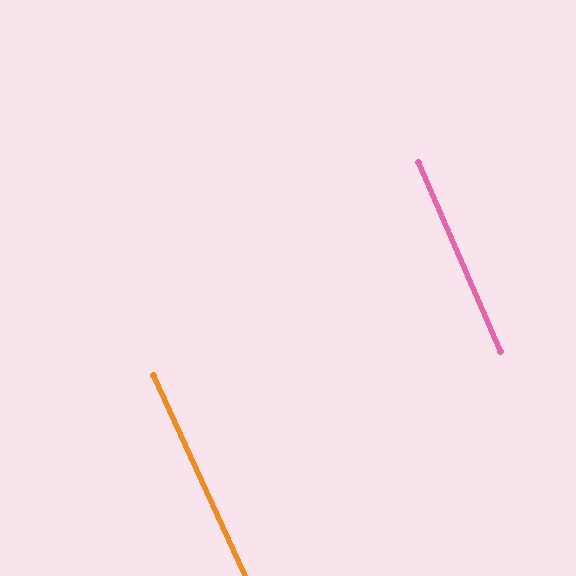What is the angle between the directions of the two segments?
Approximately 1 degree.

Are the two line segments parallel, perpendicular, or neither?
Parallel — their directions differ by only 1.1°.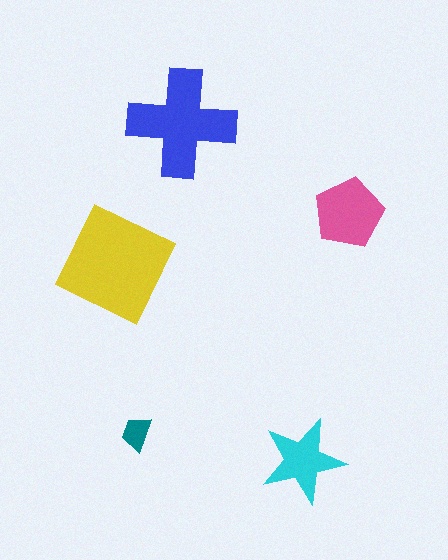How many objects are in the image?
There are 5 objects in the image.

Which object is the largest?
The yellow square.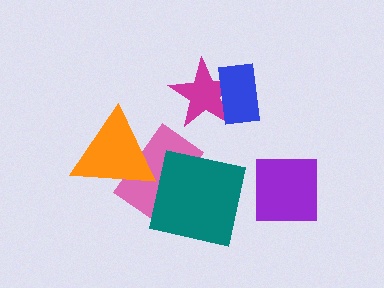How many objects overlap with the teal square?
1 object overlaps with the teal square.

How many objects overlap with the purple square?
0 objects overlap with the purple square.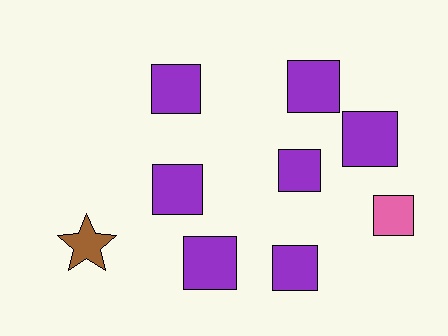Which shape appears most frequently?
Square, with 8 objects.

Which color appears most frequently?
Purple, with 7 objects.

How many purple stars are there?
There are no purple stars.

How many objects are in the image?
There are 9 objects.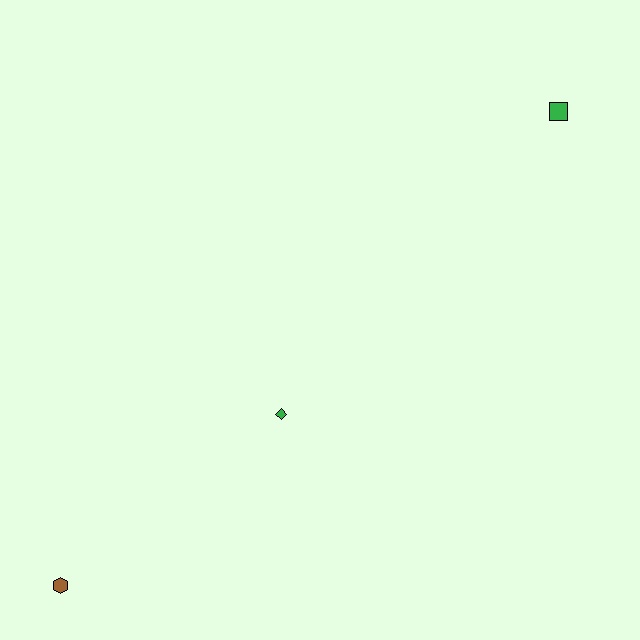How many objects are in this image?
There are 3 objects.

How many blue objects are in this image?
There are no blue objects.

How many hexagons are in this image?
There is 1 hexagon.